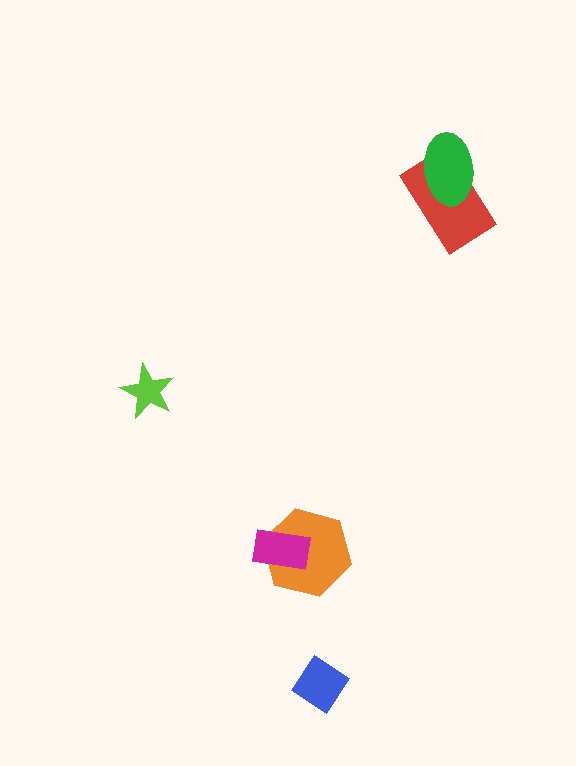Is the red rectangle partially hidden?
Yes, it is partially covered by another shape.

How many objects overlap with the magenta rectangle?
1 object overlaps with the magenta rectangle.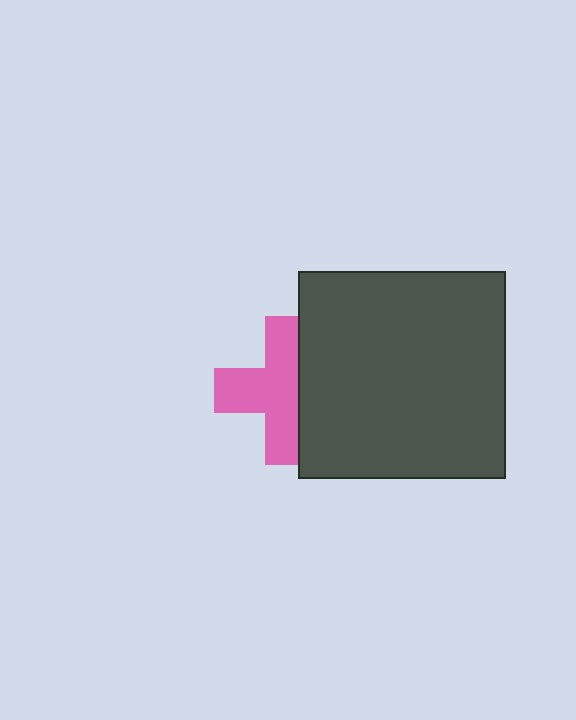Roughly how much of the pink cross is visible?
About half of it is visible (roughly 62%).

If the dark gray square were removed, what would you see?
You would see the complete pink cross.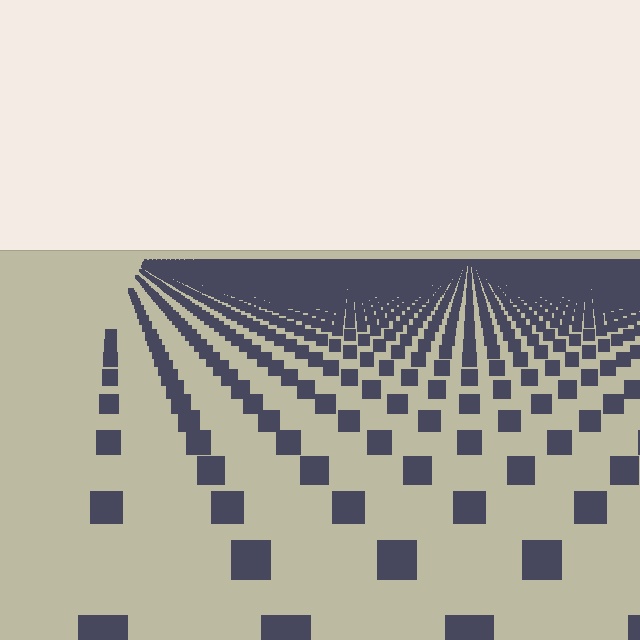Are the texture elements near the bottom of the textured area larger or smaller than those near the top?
Larger. Near the bottom, elements are closer to the viewer and appear at a bigger on-screen size.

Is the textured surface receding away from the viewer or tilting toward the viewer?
The surface is receding away from the viewer. Texture elements get smaller and denser toward the top.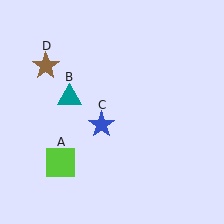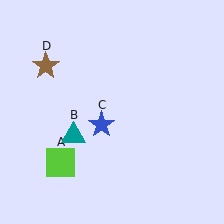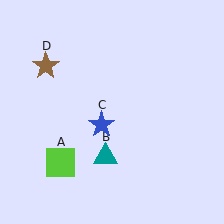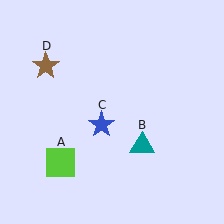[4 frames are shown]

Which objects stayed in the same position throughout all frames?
Lime square (object A) and blue star (object C) and brown star (object D) remained stationary.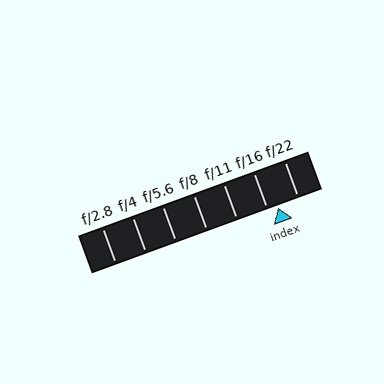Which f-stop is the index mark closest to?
The index mark is closest to f/16.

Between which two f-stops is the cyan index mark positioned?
The index mark is between f/16 and f/22.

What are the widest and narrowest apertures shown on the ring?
The widest aperture shown is f/2.8 and the narrowest is f/22.